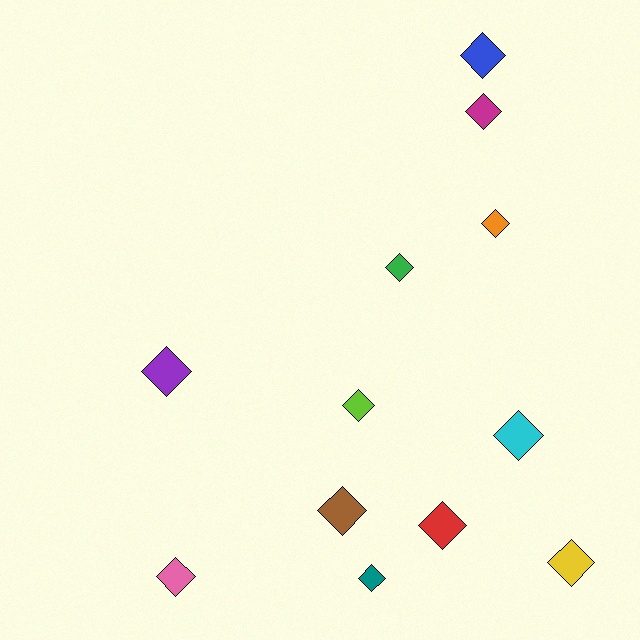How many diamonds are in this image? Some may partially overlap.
There are 12 diamonds.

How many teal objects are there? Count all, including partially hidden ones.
There is 1 teal object.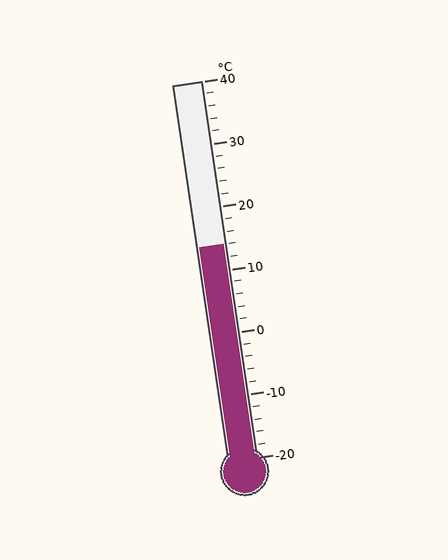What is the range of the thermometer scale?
The thermometer scale ranges from -20°C to 40°C.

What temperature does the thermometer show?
The thermometer shows approximately 14°C.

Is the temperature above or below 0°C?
The temperature is above 0°C.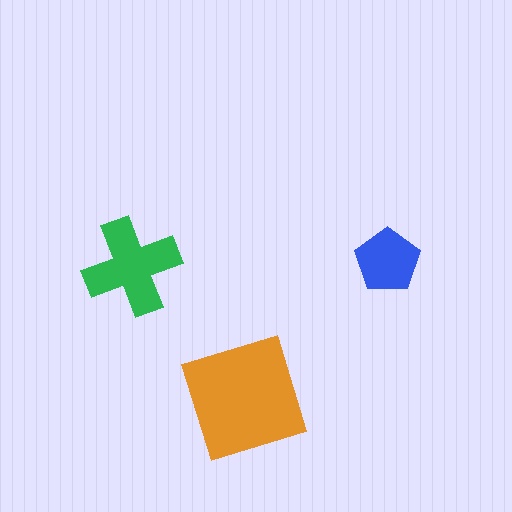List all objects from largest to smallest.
The orange square, the green cross, the blue pentagon.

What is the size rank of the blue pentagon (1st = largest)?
3rd.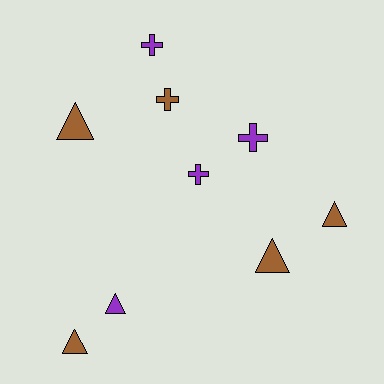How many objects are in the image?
There are 9 objects.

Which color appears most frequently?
Brown, with 5 objects.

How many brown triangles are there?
There are 4 brown triangles.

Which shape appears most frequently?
Triangle, with 5 objects.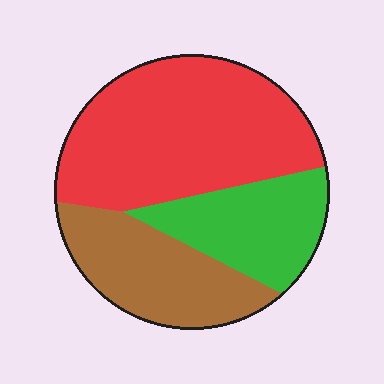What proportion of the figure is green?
Green covers roughly 25% of the figure.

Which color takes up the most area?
Red, at roughly 50%.